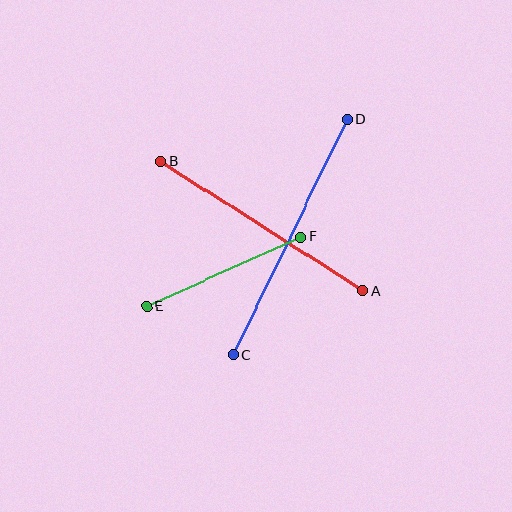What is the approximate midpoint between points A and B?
The midpoint is at approximately (262, 226) pixels.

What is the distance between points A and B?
The distance is approximately 240 pixels.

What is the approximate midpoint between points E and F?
The midpoint is at approximately (224, 272) pixels.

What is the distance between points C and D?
The distance is approximately 262 pixels.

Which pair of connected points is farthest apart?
Points C and D are farthest apart.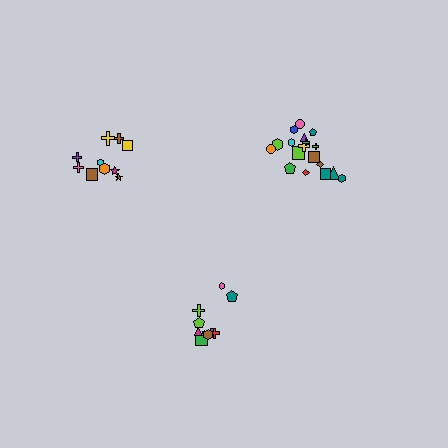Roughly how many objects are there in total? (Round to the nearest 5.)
Roughly 40 objects in total.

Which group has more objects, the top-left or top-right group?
The top-right group.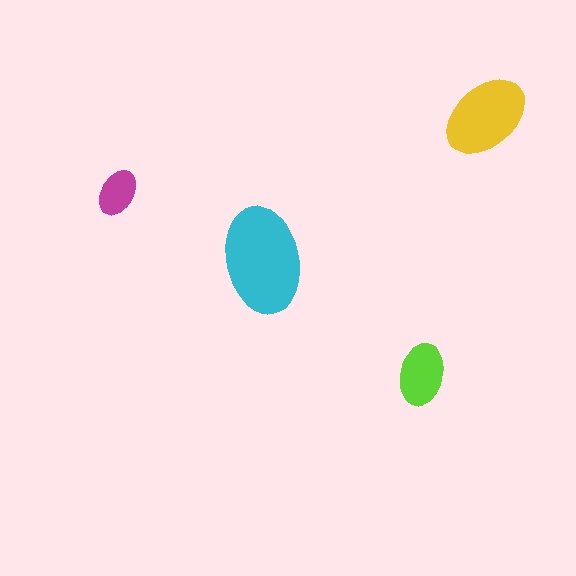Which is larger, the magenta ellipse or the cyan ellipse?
The cyan one.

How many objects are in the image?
There are 4 objects in the image.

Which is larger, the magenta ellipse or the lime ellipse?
The lime one.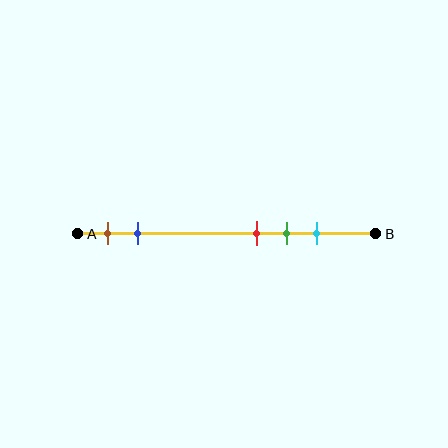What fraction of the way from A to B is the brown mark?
The brown mark is approximately 10% (0.1) of the way from A to B.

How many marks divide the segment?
There are 5 marks dividing the segment.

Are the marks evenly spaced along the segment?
No, the marks are not evenly spaced.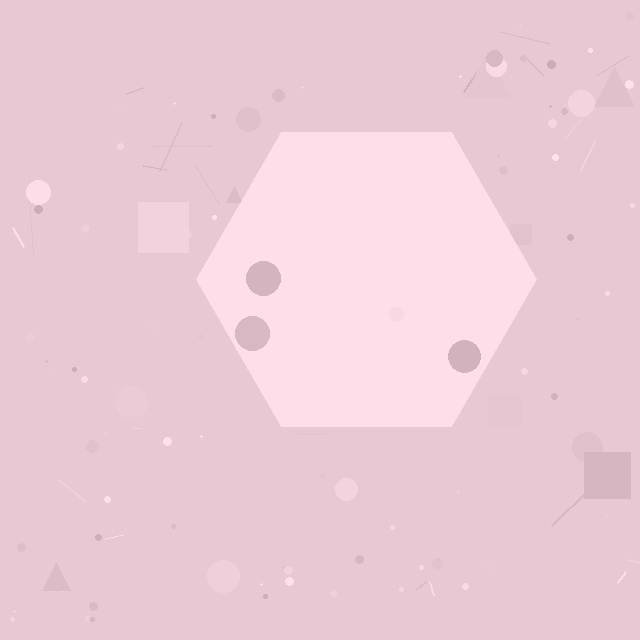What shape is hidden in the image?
A hexagon is hidden in the image.